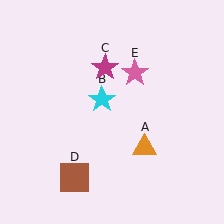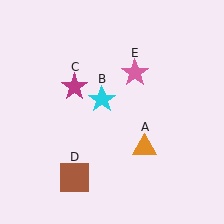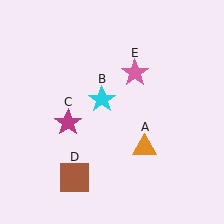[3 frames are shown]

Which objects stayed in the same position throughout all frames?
Orange triangle (object A) and cyan star (object B) and brown square (object D) and pink star (object E) remained stationary.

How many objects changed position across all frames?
1 object changed position: magenta star (object C).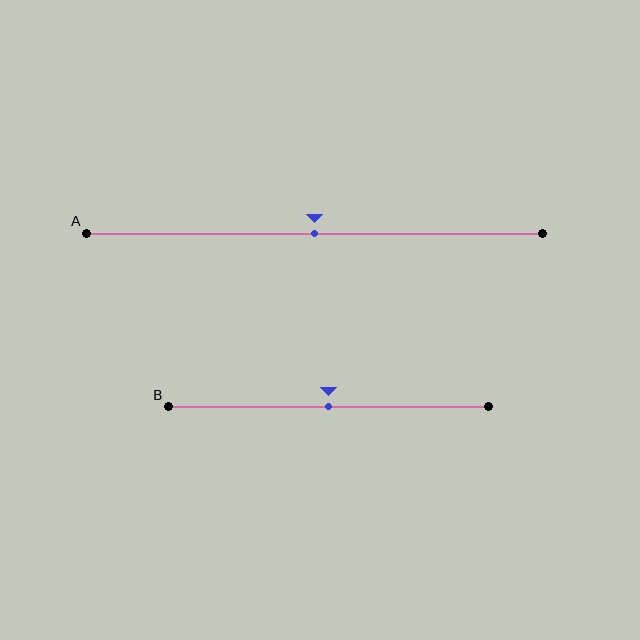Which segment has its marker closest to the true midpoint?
Segment A has its marker closest to the true midpoint.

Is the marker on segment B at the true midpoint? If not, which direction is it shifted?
Yes, the marker on segment B is at the true midpoint.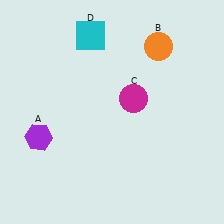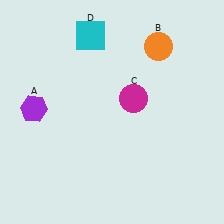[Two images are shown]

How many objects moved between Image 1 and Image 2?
1 object moved between the two images.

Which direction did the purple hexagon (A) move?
The purple hexagon (A) moved up.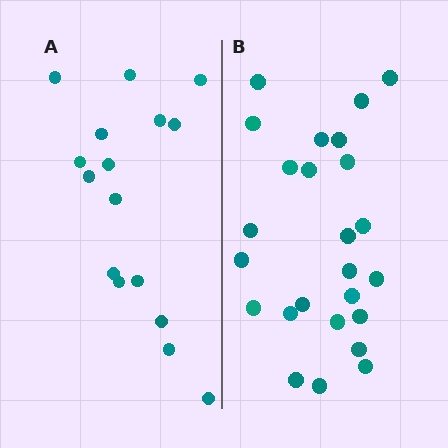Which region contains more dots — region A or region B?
Region B (the right region) has more dots.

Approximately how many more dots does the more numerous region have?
Region B has roughly 8 or so more dots than region A.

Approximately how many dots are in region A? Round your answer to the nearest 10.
About 20 dots. (The exact count is 16, which rounds to 20.)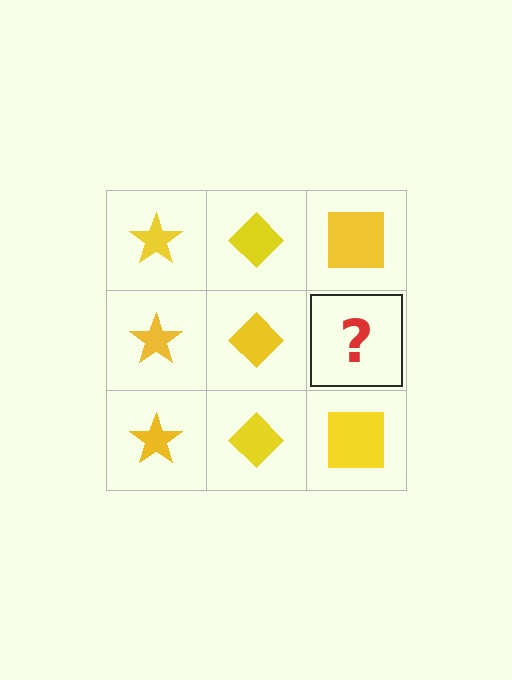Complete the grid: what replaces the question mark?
The question mark should be replaced with a yellow square.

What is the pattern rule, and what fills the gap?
The rule is that each column has a consistent shape. The gap should be filled with a yellow square.